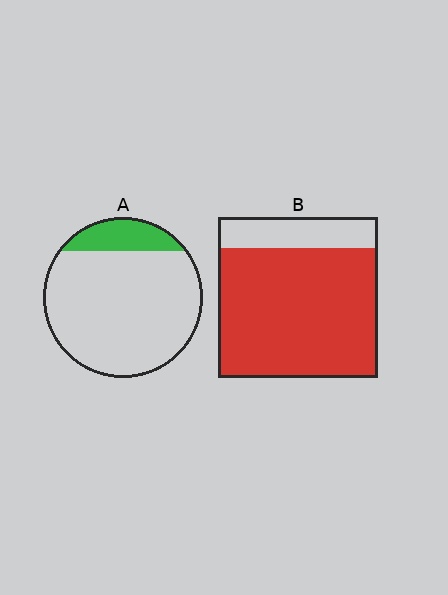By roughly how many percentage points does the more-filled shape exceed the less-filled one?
By roughly 65 percentage points (B over A).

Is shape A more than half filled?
No.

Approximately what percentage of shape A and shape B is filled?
A is approximately 15% and B is approximately 80%.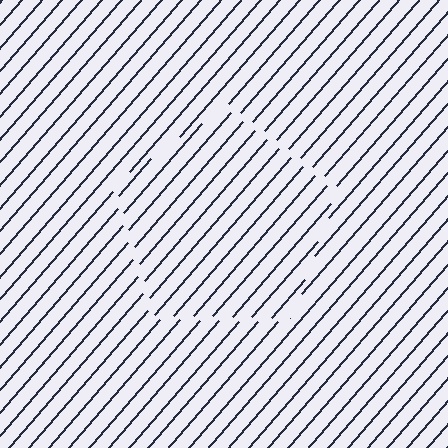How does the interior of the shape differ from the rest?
The interior of the shape contains the same grating, shifted by half a period — the contour is defined by the phase discontinuity where line-ends from the inner and outer gratings abut.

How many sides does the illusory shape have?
5 sides — the line-ends trace a pentagon.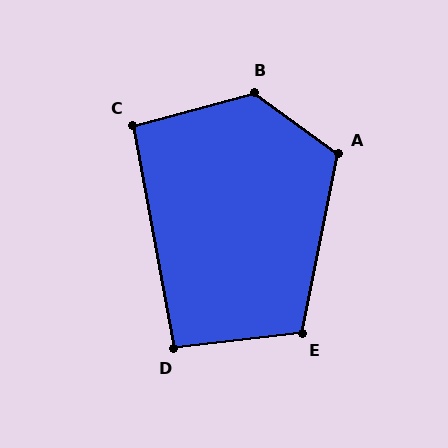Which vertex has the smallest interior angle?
D, at approximately 94 degrees.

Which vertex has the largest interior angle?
B, at approximately 129 degrees.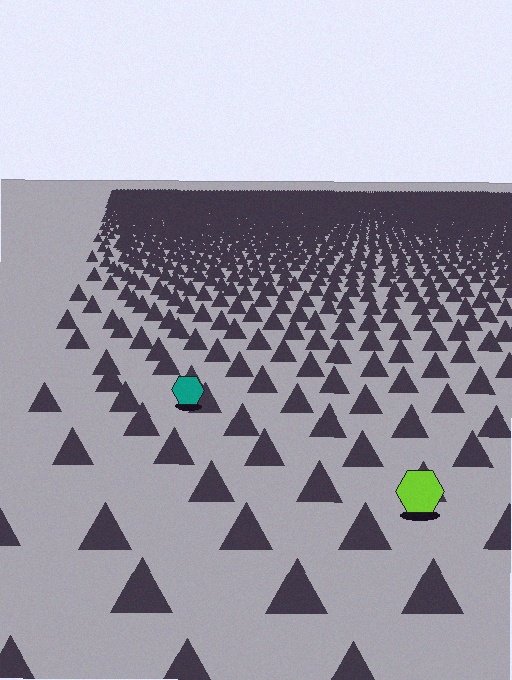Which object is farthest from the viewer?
The teal hexagon is farthest from the viewer. It appears smaller and the ground texture around it is denser.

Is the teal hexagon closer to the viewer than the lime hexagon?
No. The lime hexagon is closer — you can tell from the texture gradient: the ground texture is coarser near it.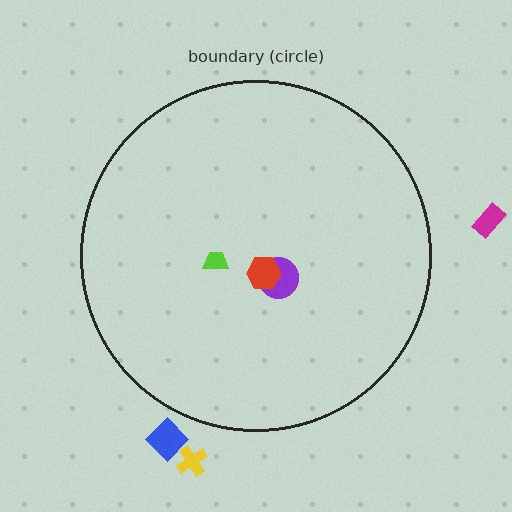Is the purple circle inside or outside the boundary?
Inside.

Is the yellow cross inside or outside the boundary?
Outside.